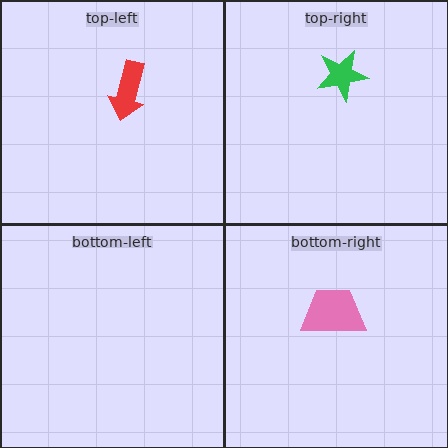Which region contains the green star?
The top-right region.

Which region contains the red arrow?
The top-left region.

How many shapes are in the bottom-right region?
1.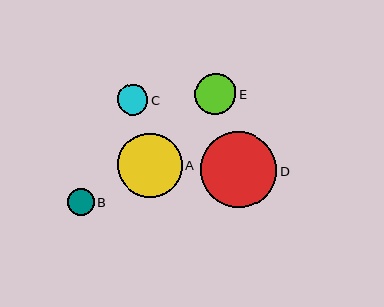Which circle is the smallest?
Circle B is the smallest with a size of approximately 27 pixels.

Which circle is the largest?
Circle D is the largest with a size of approximately 76 pixels.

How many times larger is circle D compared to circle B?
Circle D is approximately 2.8 times the size of circle B.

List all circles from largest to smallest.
From largest to smallest: D, A, E, C, B.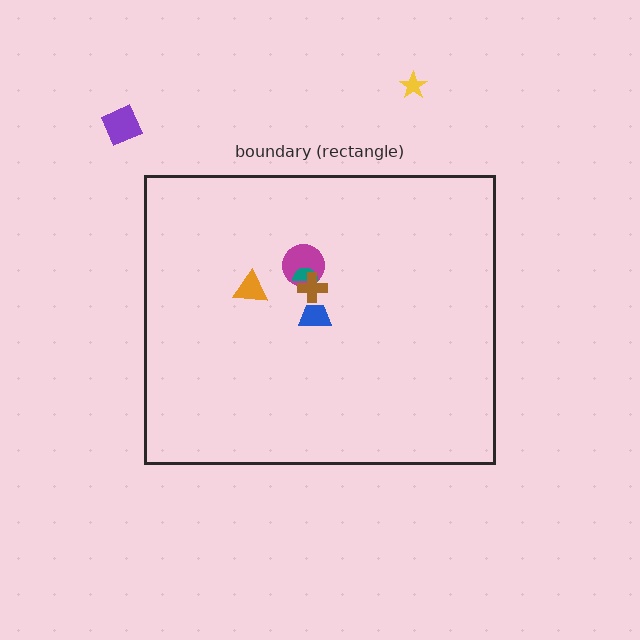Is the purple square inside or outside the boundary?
Outside.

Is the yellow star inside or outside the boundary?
Outside.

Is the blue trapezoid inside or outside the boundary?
Inside.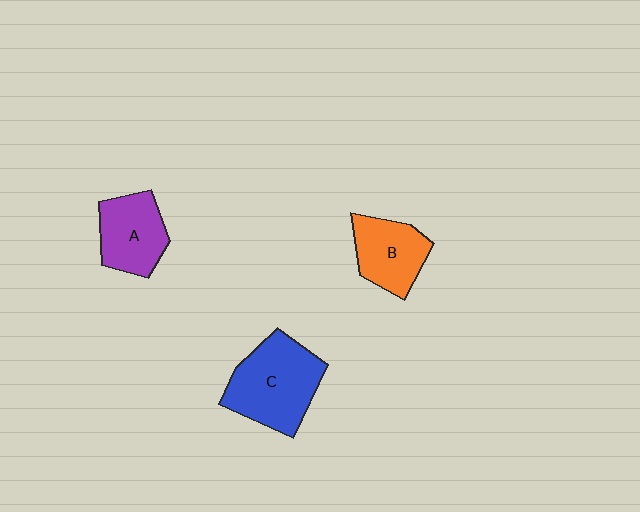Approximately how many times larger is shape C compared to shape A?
Approximately 1.4 times.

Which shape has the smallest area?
Shape B (orange).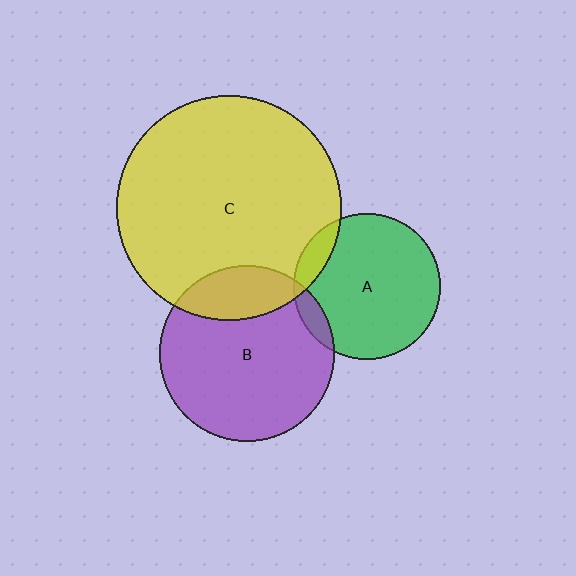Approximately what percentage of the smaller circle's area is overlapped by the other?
Approximately 10%.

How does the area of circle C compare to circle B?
Approximately 1.6 times.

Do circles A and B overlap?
Yes.